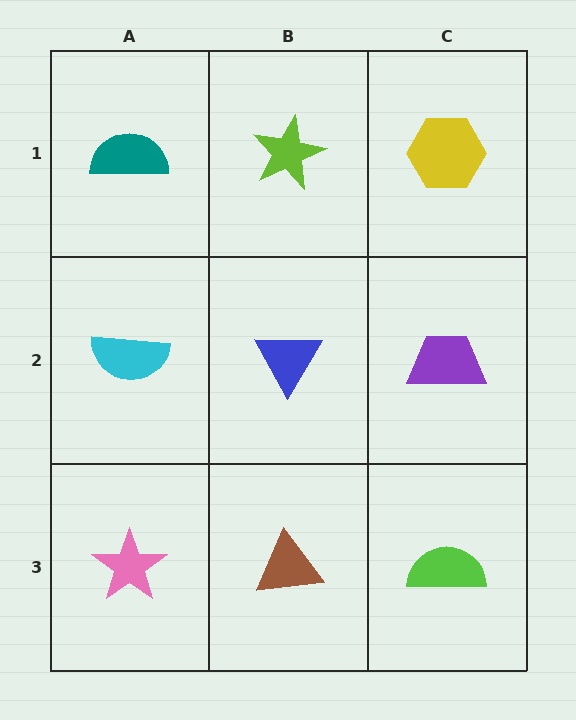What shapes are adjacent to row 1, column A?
A cyan semicircle (row 2, column A), a lime star (row 1, column B).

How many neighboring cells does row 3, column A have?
2.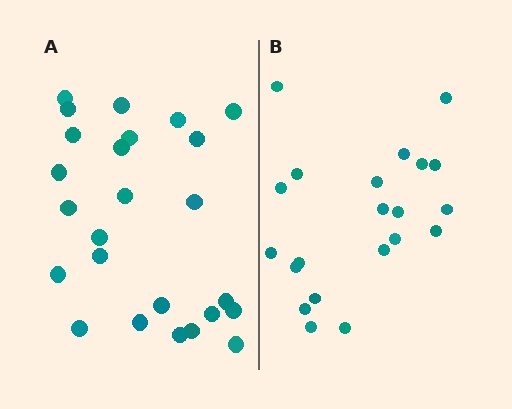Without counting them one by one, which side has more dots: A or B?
Region A (the left region) has more dots.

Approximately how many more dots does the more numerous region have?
Region A has about 4 more dots than region B.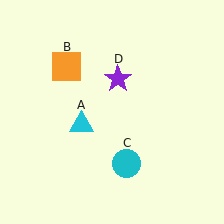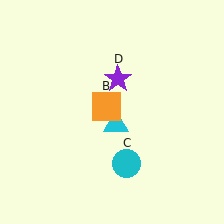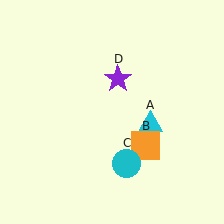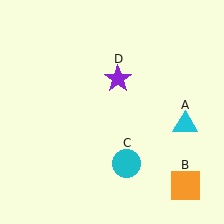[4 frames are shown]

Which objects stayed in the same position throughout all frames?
Cyan circle (object C) and purple star (object D) remained stationary.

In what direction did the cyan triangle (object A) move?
The cyan triangle (object A) moved right.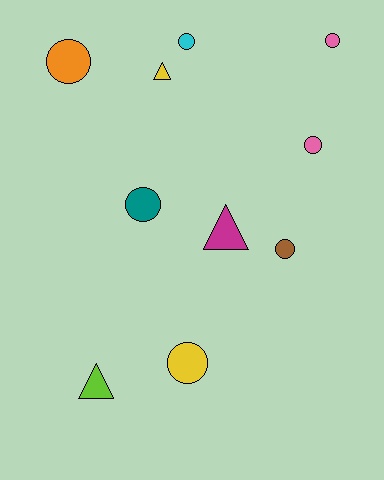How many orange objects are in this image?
There is 1 orange object.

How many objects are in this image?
There are 10 objects.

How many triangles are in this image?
There are 3 triangles.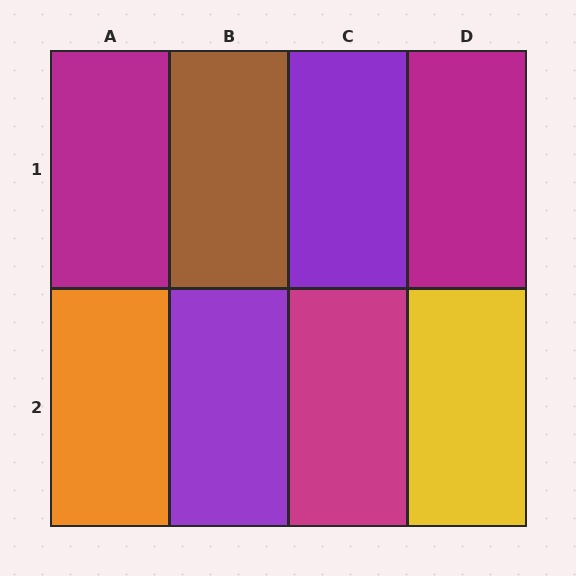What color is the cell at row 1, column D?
Magenta.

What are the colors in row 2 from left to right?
Orange, purple, magenta, yellow.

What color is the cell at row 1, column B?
Brown.